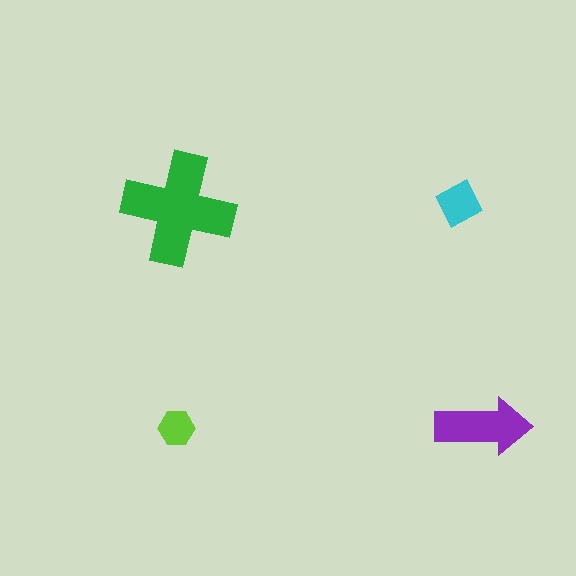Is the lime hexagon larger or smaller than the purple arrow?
Smaller.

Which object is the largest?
The green cross.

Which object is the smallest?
The lime hexagon.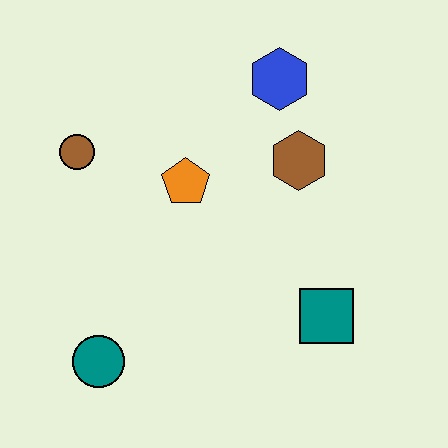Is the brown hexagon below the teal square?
No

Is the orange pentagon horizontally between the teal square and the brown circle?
Yes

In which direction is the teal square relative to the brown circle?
The teal square is to the right of the brown circle.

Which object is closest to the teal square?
The brown hexagon is closest to the teal square.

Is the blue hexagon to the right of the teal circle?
Yes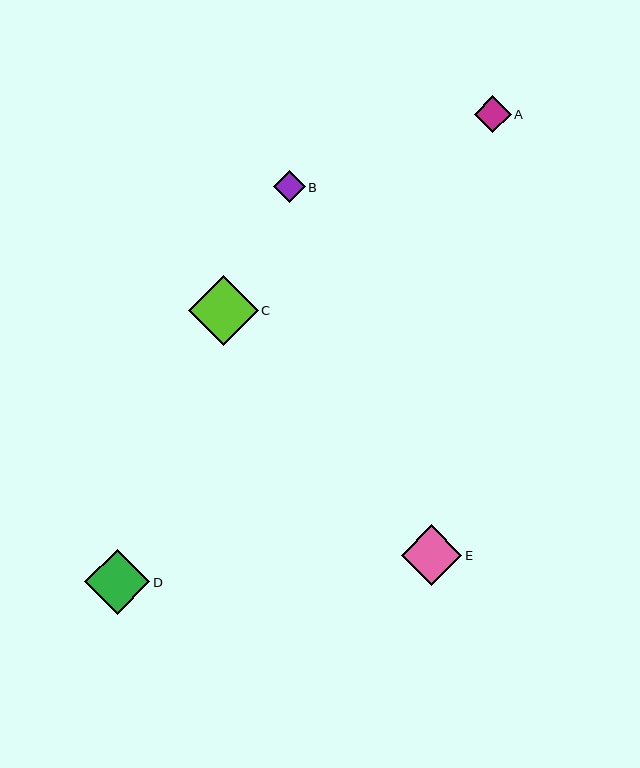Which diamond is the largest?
Diamond C is the largest with a size of approximately 69 pixels.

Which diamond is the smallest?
Diamond B is the smallest with a size of approximately 32 pixels.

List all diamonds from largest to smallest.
From largest to smallest: C, D, E, A, B.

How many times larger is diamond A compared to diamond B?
Diamond A is approximately 1.1 times the size of diamond B.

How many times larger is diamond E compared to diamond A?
Diamond E is approximately 1.7 times the size of diamond A.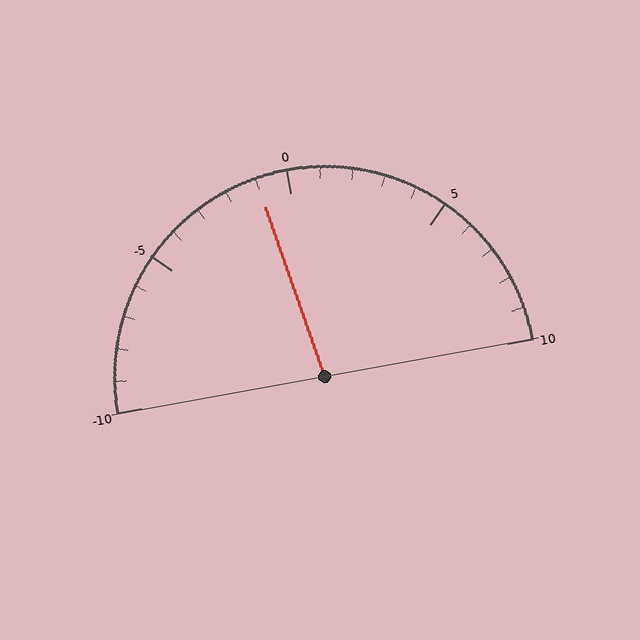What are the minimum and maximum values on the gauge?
The gauge ranges from -10 to 10.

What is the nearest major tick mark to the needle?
The nearest major tick mark is 0.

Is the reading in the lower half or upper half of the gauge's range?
The reading is in the lower half of the range (-10 to 10).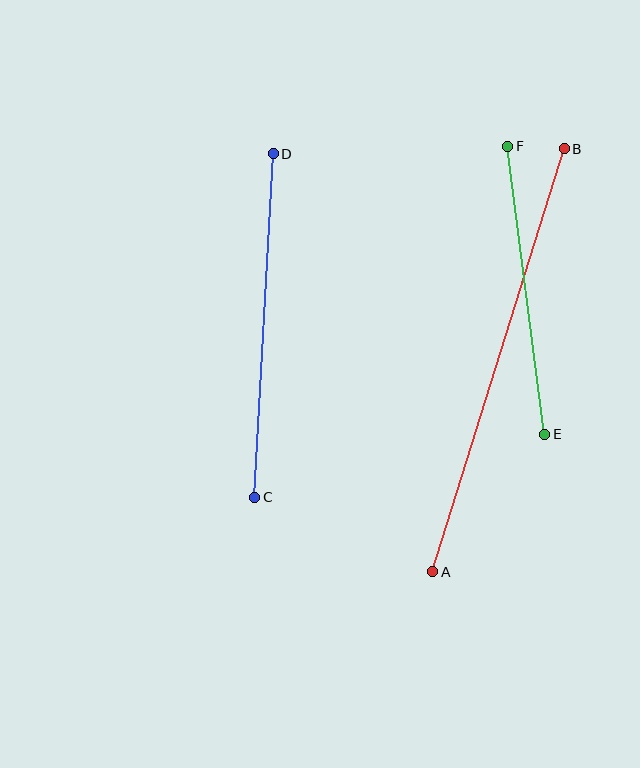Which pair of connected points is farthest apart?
Points A and B are farthest apart.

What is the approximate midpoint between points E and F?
The midpoint is at approximately (526, 290) pixels.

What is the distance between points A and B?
The distance is approximately 443 pixels.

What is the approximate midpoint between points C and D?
The midpoint is at approximately (264, 326) pixels.